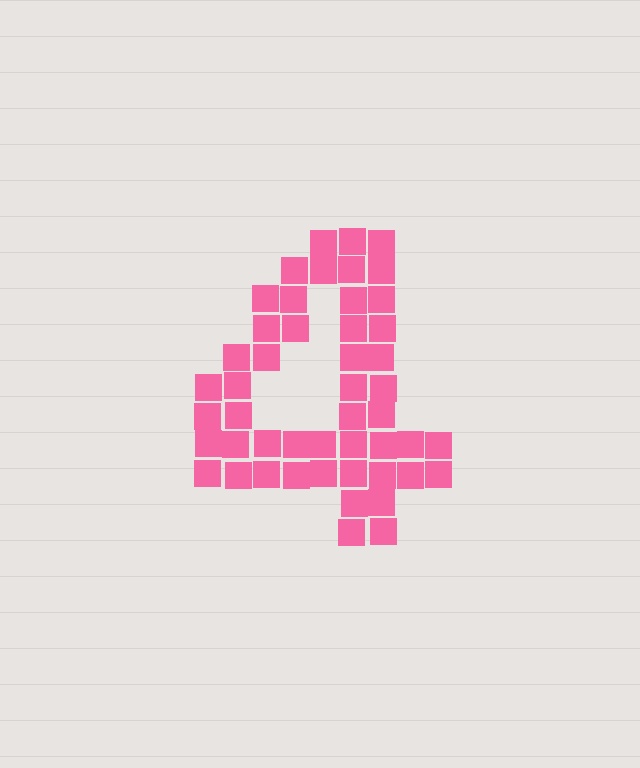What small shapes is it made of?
It is made of small squares.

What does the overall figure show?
The overall figure shows the digit 4.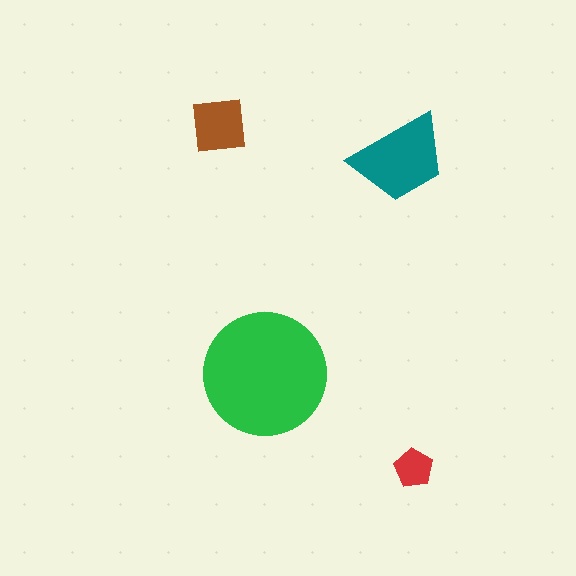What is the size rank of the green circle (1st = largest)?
1st.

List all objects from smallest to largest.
The red pentagon, the brown square, the teal trapezoid, the green circle.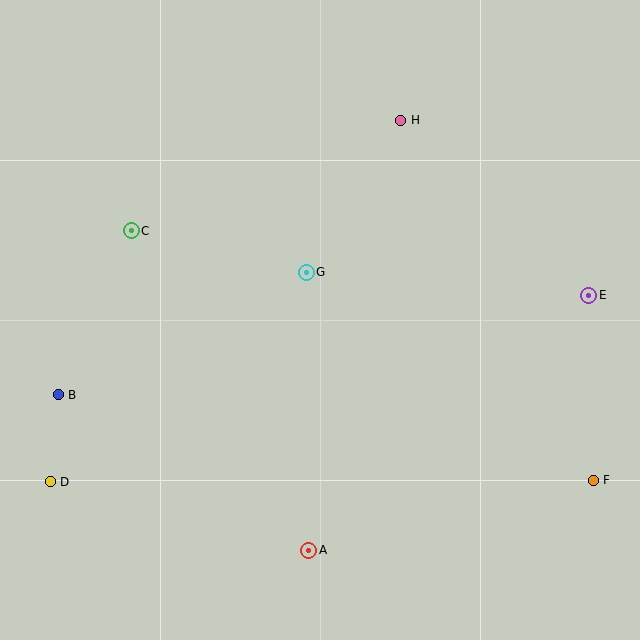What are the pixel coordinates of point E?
Point E is at (589, 295).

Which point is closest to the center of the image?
Point G at (306, 272) is closest to the center.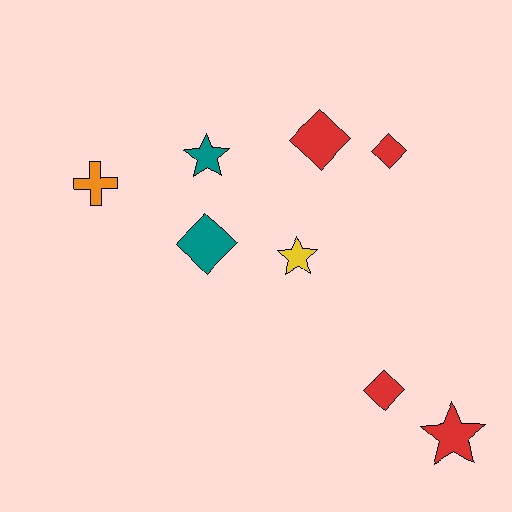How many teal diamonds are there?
There is 1 teal diamond.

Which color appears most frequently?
Red, with 4 objects.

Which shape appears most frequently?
Diamond, with 4 objects.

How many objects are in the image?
There are 8 objects.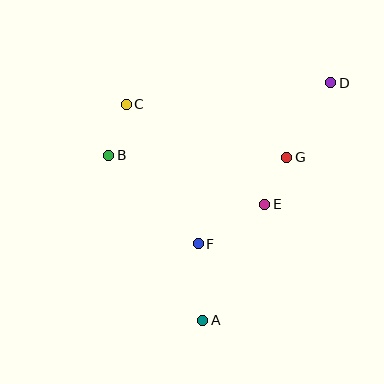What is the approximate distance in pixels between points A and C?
The distance between A and C is approximately 229 pixels.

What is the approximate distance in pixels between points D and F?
The distance between D and F is approximately 208 pixels.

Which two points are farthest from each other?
Points A and D are farthest from each other.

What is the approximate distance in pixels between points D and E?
The distance between D and E is approximately 138 pixels.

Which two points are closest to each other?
Points E and G are closest to each other.